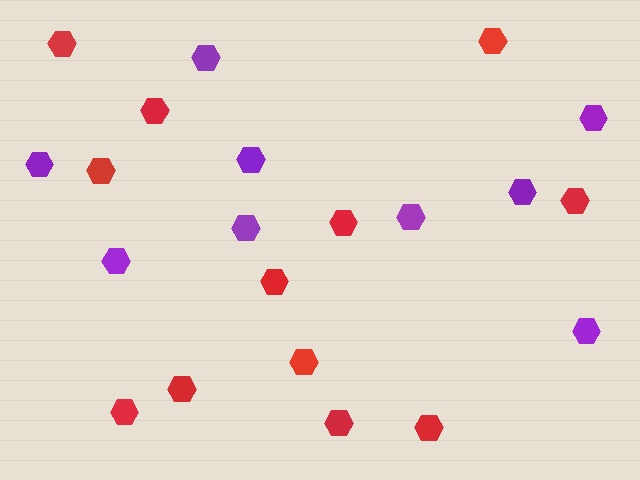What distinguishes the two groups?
There are 2 groups: one group of purple hexagons (9) and one group of red hexagons (12).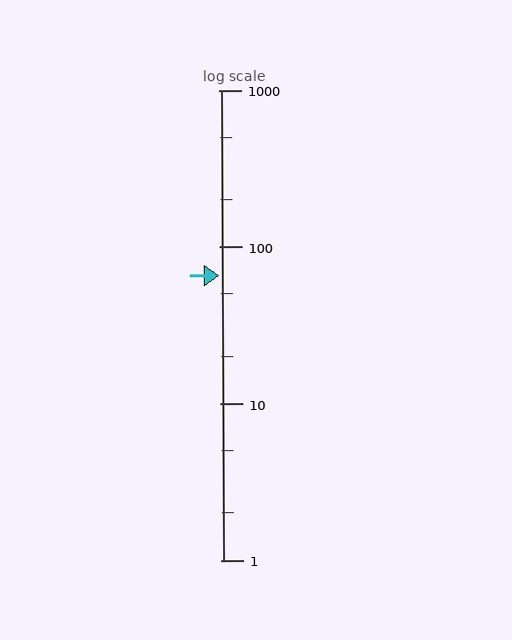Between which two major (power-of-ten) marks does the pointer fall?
The pointer is between 10 and 100.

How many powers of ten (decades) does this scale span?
The scale spans 3 decades, from 1 to 1000.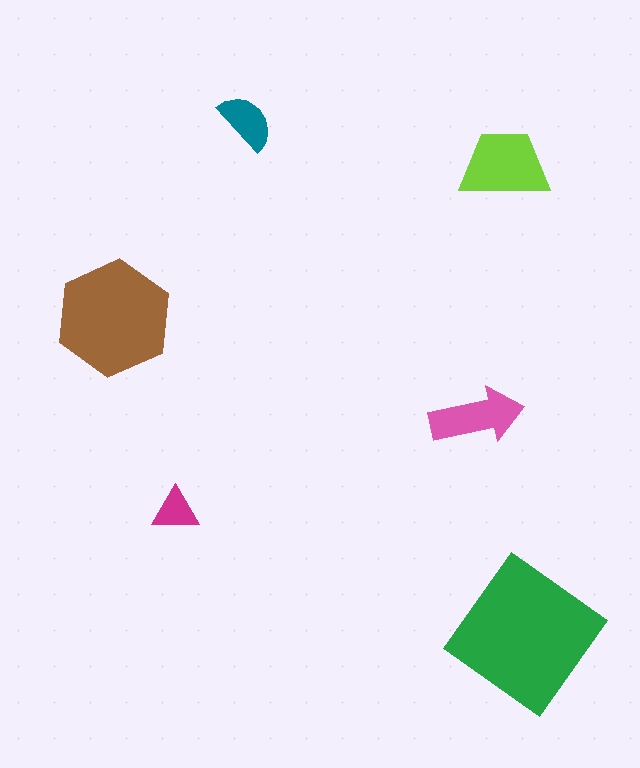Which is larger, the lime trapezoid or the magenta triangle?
The lime trapezoid.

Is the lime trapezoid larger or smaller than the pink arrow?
Larger.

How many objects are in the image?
There are 6 objects in the image.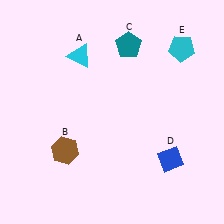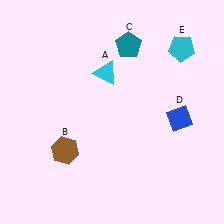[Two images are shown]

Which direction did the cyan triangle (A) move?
The cyan triangle (A) moved right.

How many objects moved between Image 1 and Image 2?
2 objects moved between the two images.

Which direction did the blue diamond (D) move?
The blue diamond (D) moved up.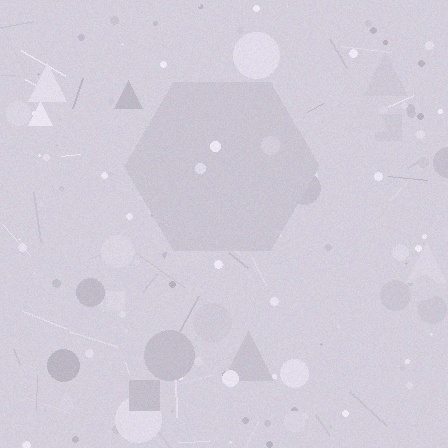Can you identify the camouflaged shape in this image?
The camouflaged shape is a hexagon.